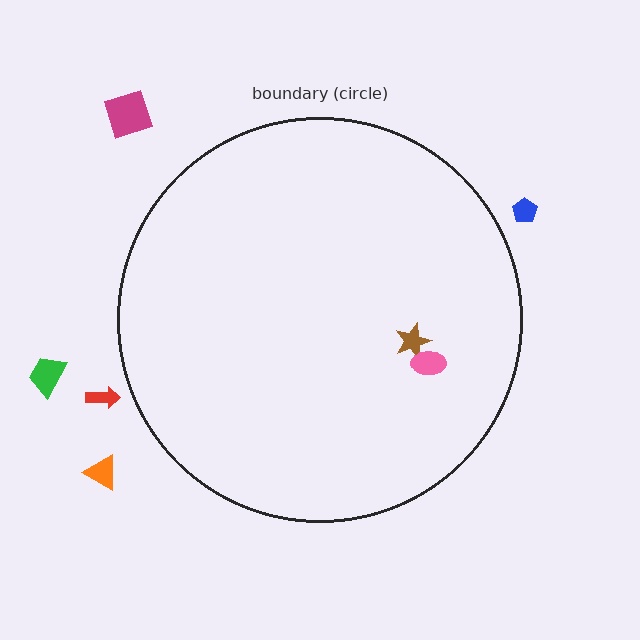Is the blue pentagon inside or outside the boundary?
Outside.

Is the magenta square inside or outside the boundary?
Outside.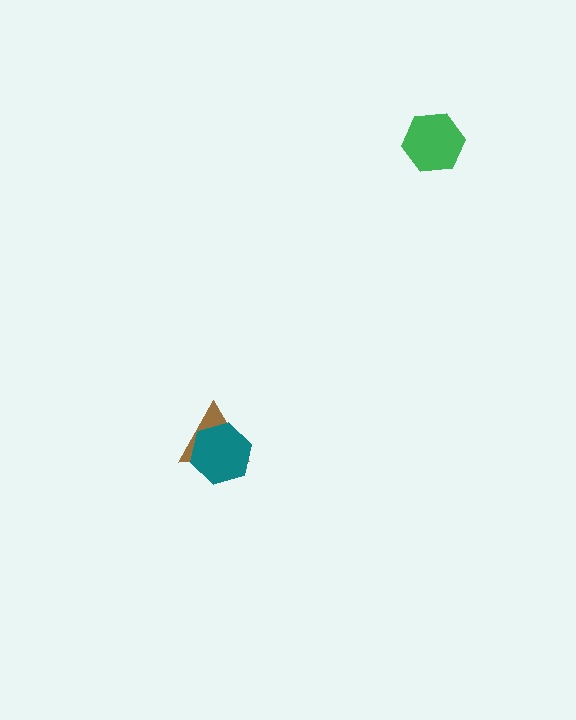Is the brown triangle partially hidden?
Yes, it is partially covered by another shape.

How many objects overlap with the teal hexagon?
1 object overlaps with the teal hexagon.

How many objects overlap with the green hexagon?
0 objects overlap with the green hexagon.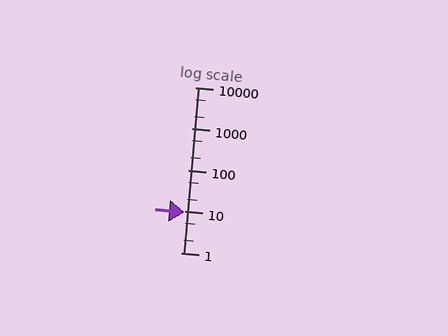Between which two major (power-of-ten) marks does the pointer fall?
The pointer is between 1 and 10.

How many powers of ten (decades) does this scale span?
The scale spans 4 decades, from 1 to 10000.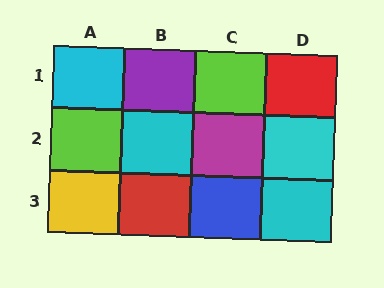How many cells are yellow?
1 cell is yellow.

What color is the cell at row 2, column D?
Cyan.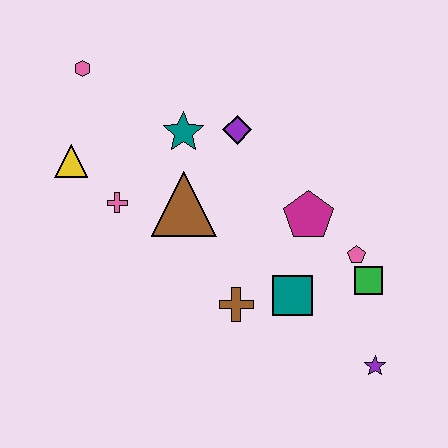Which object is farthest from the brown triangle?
The purple star is farthest from the brown triangle.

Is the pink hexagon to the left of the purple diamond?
Yes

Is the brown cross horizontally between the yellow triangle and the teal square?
Yes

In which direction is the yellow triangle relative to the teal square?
The yellow triangle is to the left of the teal square.